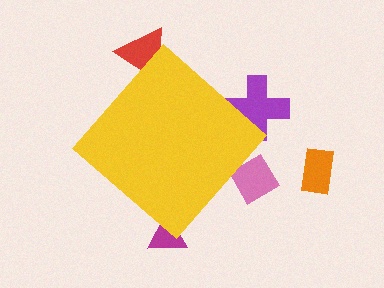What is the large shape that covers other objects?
A yellow diamond.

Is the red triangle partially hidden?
Yes, the red triangle is partially hidden behind the yellow diamond.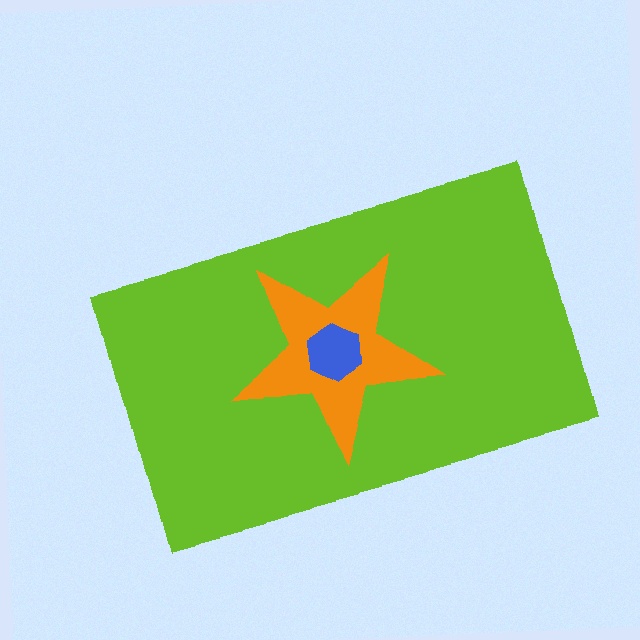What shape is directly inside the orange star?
The blue hexagon.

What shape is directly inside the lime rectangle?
The orange star.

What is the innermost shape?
The blue hexagon.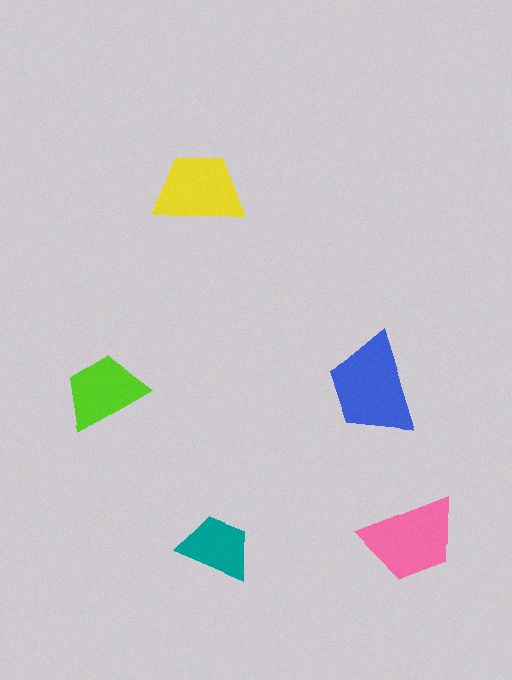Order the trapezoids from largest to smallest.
the blue one, the pink one, the yellow one, the lime one, the teal one.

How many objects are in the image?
There are 5 objects in the image.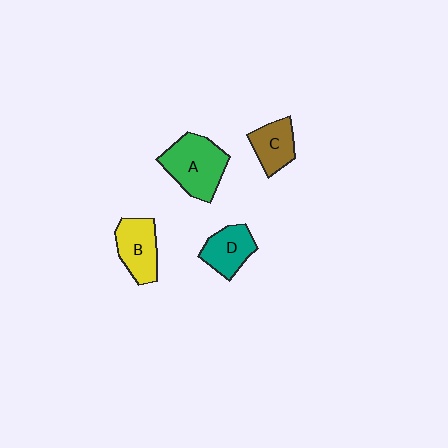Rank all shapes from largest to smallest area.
From largest to smallest: A (green), B (yellow), D (teal), C (brown).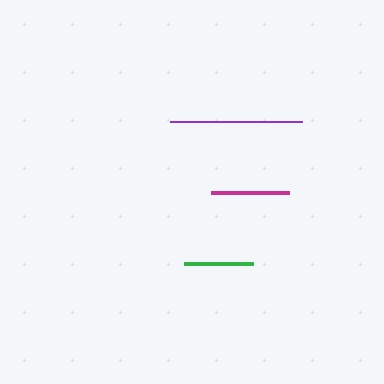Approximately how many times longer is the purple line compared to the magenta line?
The purple line is approximately 1.7 times the length of the magenta line.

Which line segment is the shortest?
The green line is the shortest at approximately 70 pixels.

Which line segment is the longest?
The purple line is the longest at approximately 131 pixels.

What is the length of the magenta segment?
The magenta segment is approximately 78 pixels long.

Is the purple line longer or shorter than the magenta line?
The purple line is longer than the magenta line.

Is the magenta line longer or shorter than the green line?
The magenta line is longer than the green line.